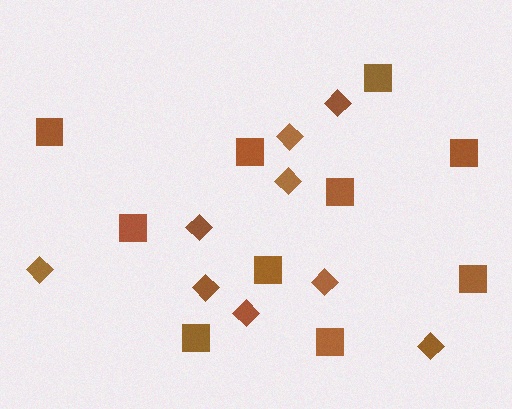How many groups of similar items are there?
There are 2 groups: one group of squares (10) and one group of diamonds (9).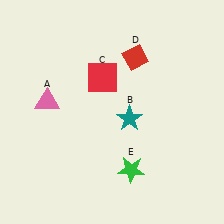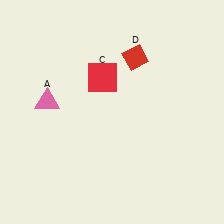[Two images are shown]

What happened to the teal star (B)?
The teal star (B) was removed in Image 2. It was in the bottom-right area of Image 1.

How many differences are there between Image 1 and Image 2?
There are 2 differences between the two images.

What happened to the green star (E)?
The green star (E) was removed in Image 2. It was in the bottom-right area of Image 1.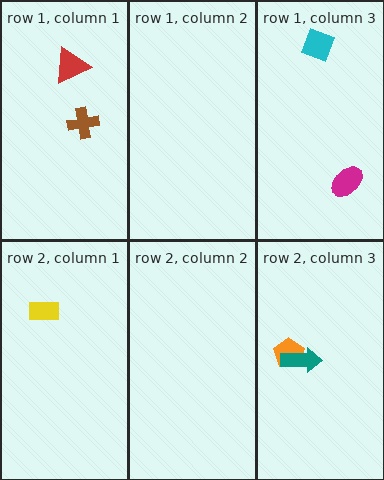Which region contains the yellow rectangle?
The row 2, column 1 region.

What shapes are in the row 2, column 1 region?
The yellow rectangle.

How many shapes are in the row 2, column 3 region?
2.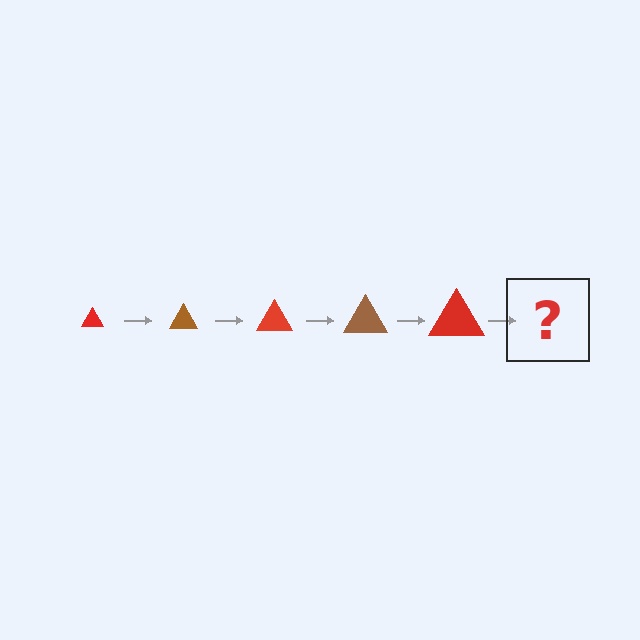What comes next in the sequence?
The next element should be a brown triangle, larger than the previous one.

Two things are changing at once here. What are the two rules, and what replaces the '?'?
The two rules are that the triangle grows larger each step and the color cycles through red and brown. The '?' should be a brown triangle, larger than the previous one.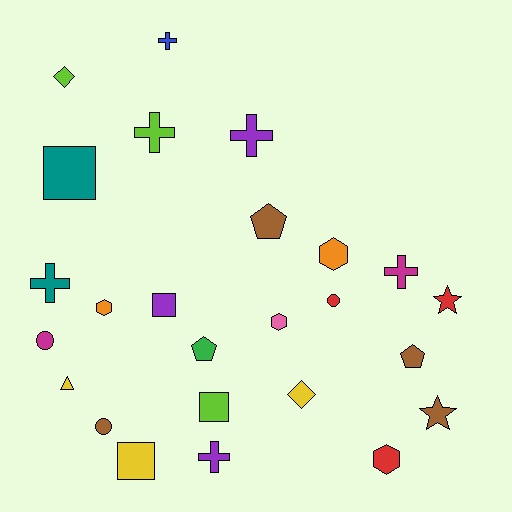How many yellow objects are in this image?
There are 3 yellow objects.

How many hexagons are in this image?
There are 4 hexagons.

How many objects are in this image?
There are 25 objects.